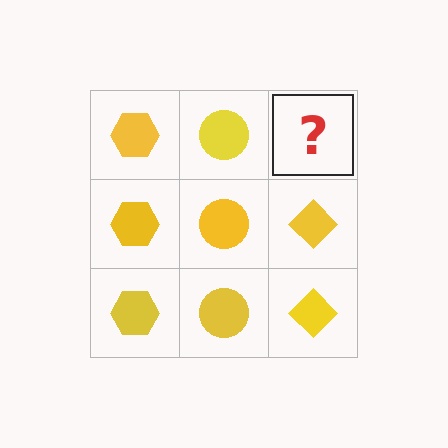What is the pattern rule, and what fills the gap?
The rule is that each column has a consistent shape. The gap should be filled with a yellow diamond.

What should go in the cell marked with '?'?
The missing cell should contain a yellow diamond.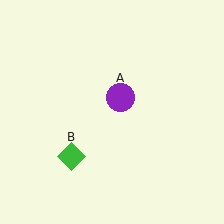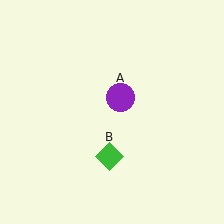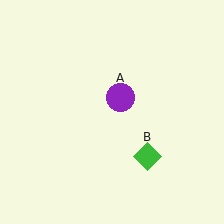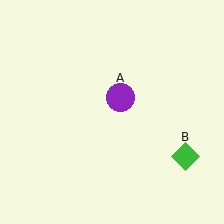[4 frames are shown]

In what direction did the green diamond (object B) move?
The green diamond (object B) moved right.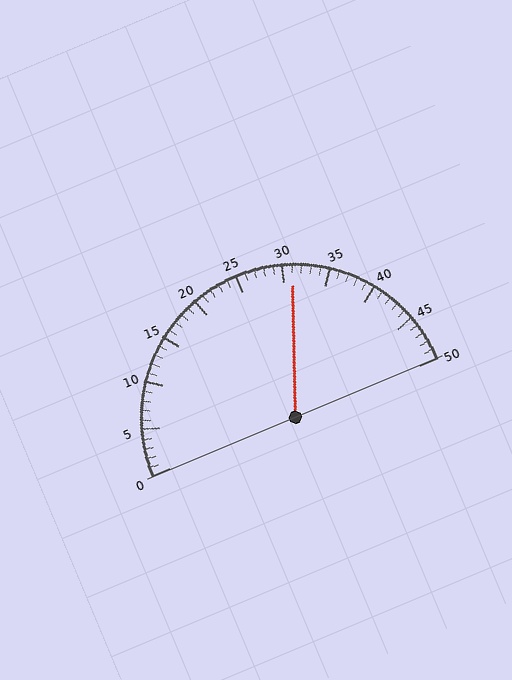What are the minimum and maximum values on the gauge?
The gauge ranges from 0 to 50.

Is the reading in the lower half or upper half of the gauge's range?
The reading is in the upper half of the range (0 to 50).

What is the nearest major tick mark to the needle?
The nearest major tick mark is 30.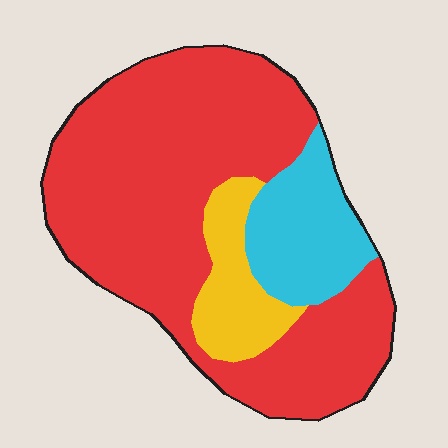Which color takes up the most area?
Red, at roughly 70%.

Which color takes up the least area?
Yellow, at roughly 10%.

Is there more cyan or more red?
Red.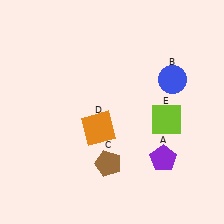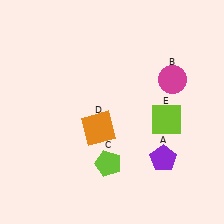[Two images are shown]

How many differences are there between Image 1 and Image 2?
There are 2 differences between the two images.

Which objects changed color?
B changed from blue to magenta. C changed from brown to lime.